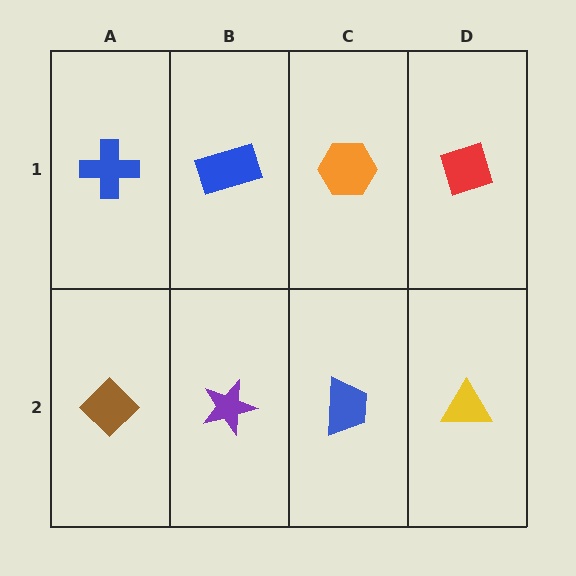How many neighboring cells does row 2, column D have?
2.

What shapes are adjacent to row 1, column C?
A blue trapezoid (row 2, column C), a blue rectangle (row 1, column B), a red diamond (row 1, column D).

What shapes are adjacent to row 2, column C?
An orange hexagon (row 1, column C), a purple star (row 2, column B), a yellow triangle (row 2, column D).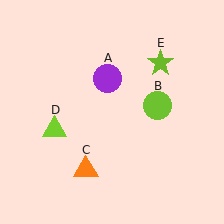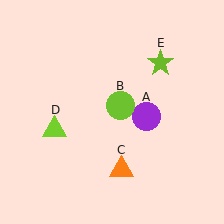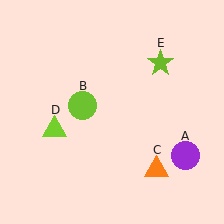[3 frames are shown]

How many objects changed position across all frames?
3 objects changed position: purple circle (object A), lime circle (object B), orange triangle (object C).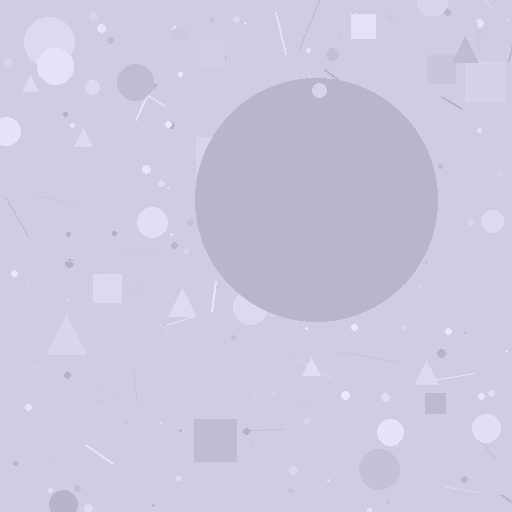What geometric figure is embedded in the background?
A circle is embedded in the background.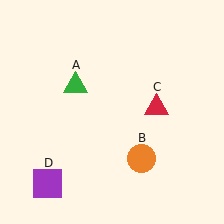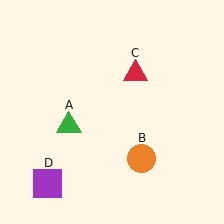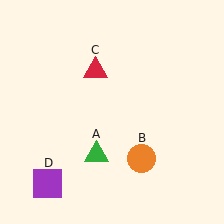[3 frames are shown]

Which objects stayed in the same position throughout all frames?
Orange circle (object B) and purple square (object D) remained stationary.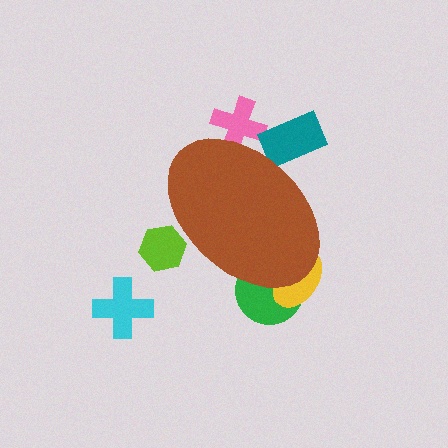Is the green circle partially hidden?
Yes, the green circle is partially hidden behind the brown ellipse.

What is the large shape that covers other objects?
A brown ellipse.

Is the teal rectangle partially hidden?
Yes, the teal rectangle is partially hidden behind the brown ellipse.